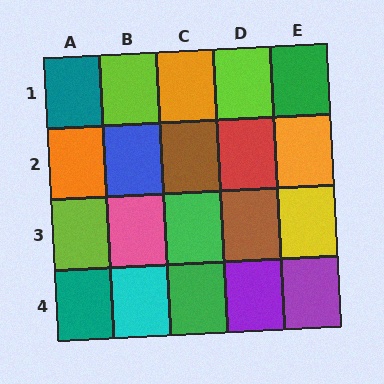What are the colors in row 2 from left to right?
Orange, blue, brown, red, orange.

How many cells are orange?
3 cells are orange.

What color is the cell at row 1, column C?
Orange.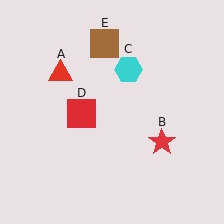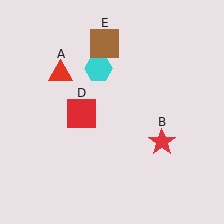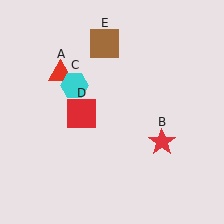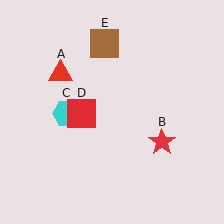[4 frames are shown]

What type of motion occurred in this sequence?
The cyan hexagon (object C) rotated counterclockwise around the center of the scene.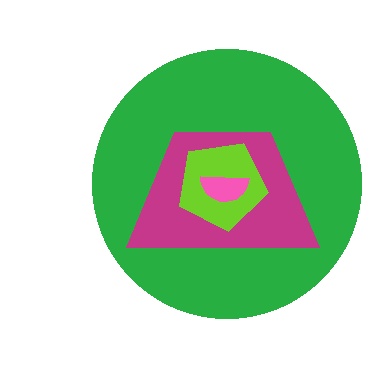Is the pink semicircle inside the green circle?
Yes.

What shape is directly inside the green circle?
The magenta trapezoid.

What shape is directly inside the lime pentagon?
The pink semicircle.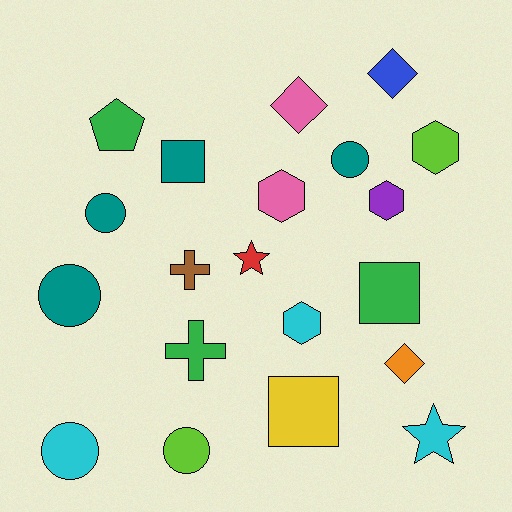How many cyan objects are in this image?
There are 3 cyan objects.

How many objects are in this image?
There are 20 objects.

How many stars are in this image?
There are 2 stars.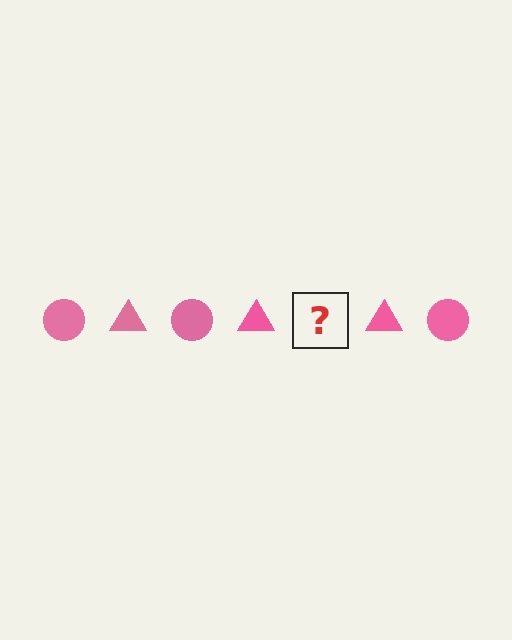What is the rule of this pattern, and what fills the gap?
The rule is that the pattern cycles through circle, triangle shapes in pink. The gap should be filled with a pink circle.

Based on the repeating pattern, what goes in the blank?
The blank should be a pink circle.